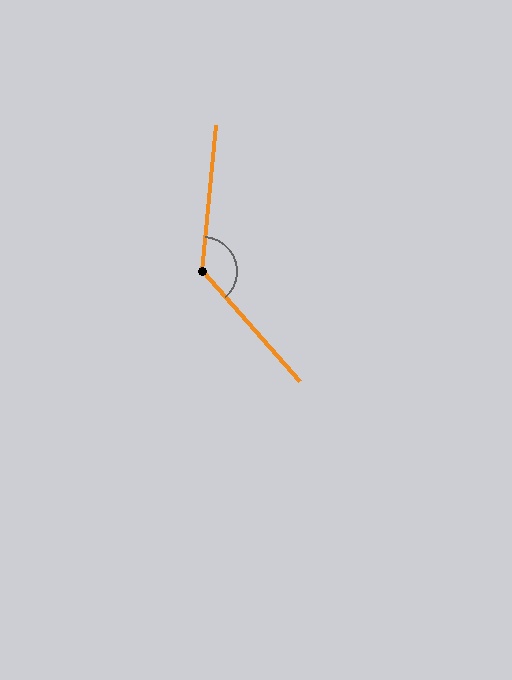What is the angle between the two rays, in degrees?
Approximately 133 degrees.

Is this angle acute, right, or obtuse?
It is obtuse.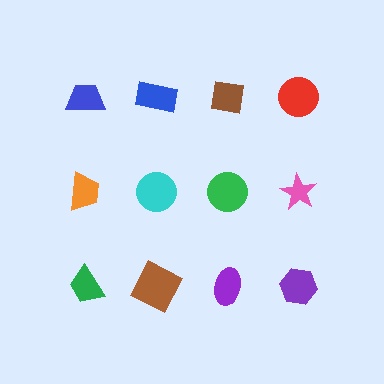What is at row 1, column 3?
A brown square.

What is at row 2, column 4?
A pink star.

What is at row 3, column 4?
A purple hexagon.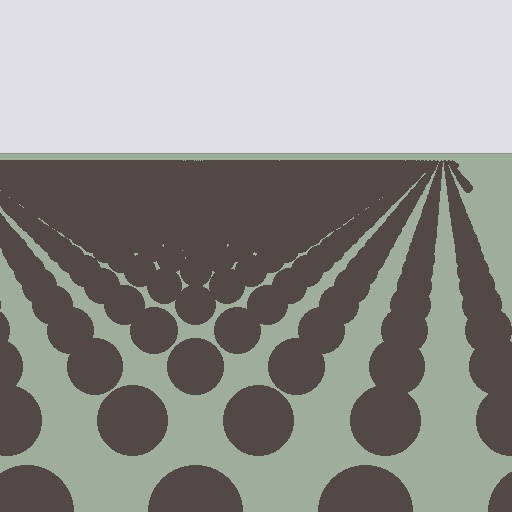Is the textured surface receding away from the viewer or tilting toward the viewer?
The surface is receding away from the viewer. Texture elements get smaller and denser toward the top.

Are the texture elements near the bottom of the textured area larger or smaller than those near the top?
Larger. Near the bottom, elements are closer to the viewer and appear at a bigger on-screen size.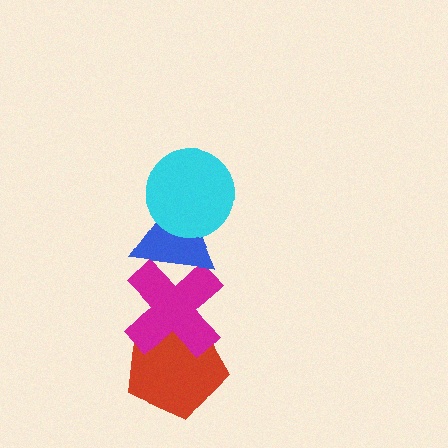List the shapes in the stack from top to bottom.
From top to bottom: the cyan circle, the blue triangle, the magenta cross, the red pentagon.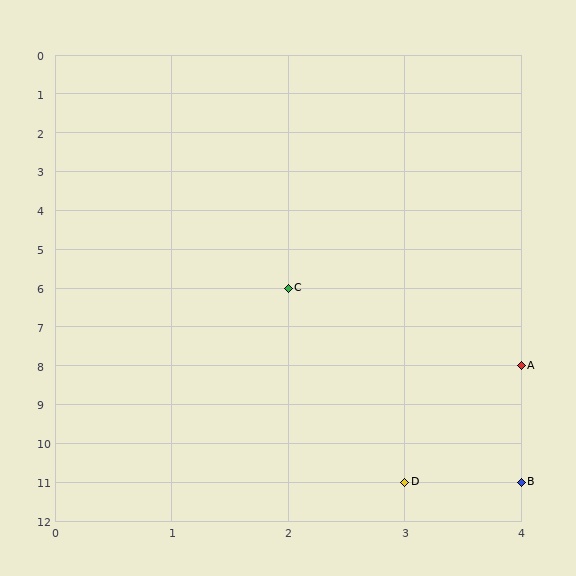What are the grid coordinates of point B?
Point B is at grid coordinates (4, 11).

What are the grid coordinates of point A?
Point A is at grid coordinates (4, 8).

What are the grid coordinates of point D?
Point D is at grid coordinates (3, 11).